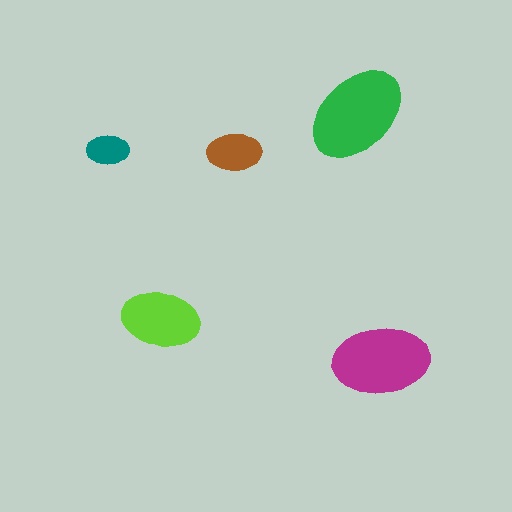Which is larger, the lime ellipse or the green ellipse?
The green one.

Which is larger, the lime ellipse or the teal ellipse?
The lime one.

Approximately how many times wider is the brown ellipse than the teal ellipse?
About 1.5 times wider.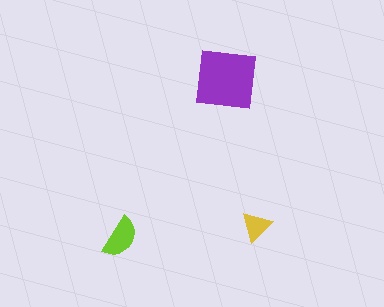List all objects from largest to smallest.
The purple square, the lime semicircle, the yellow triangle.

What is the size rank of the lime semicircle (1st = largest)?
2nd.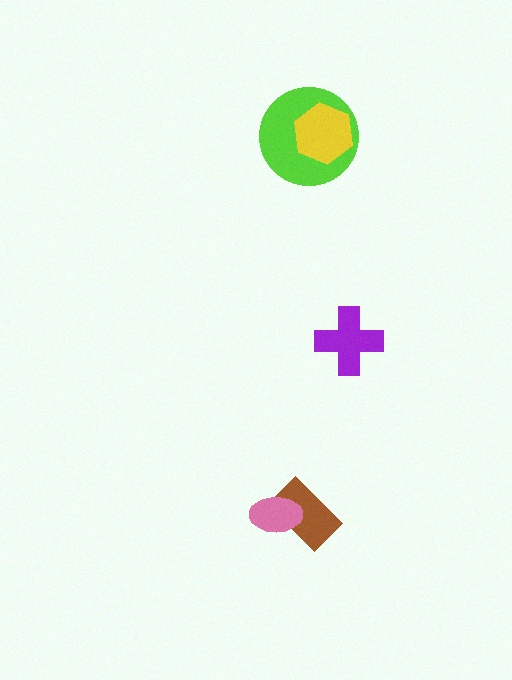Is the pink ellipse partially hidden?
No, no other shape covers it.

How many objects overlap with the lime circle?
1 object overlaps with the lime circle.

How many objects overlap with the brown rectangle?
1 object overlaps with the brown rectangle.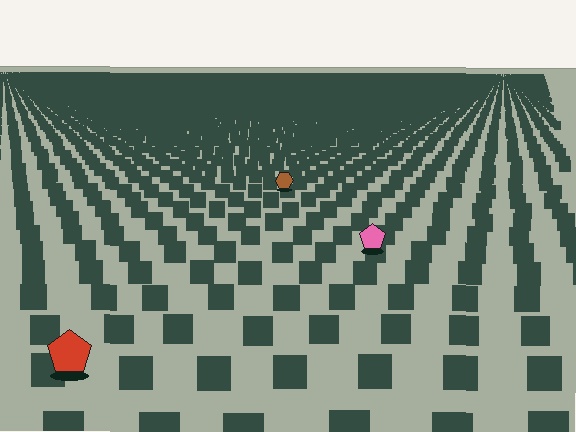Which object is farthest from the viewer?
The brown hexagon is farthest from the viewer. It appears smaller and the ground texture around it is denser.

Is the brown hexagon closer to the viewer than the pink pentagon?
No. The pink pentagon is closer — you can tell from the texture gradient: the ground texture is coarser near it.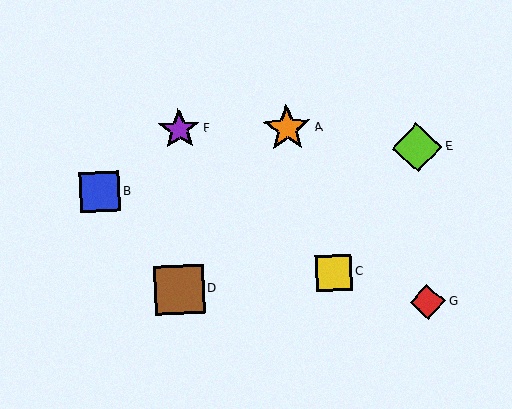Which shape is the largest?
The lime diamond (labeled E) is the largest.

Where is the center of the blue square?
The center of the blue square is at (100, 192).